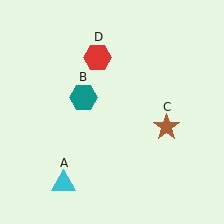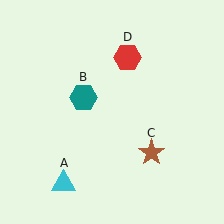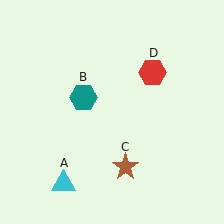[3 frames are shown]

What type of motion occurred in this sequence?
The brown star (object C), red hexagon (object D) rotated clockwise around the center of the scene.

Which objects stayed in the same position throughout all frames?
Cyan triangle (object A) and teal hexagon (object B) remained stationary.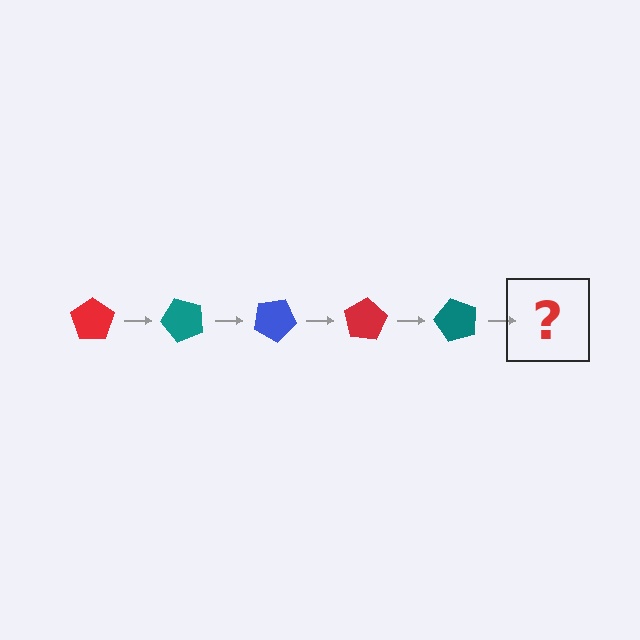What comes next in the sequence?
The next element should be a blue pentagon, rotated 250 degrees from the start.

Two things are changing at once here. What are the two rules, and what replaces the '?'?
The two rules are that it rotates 50 degrees each step and the color cycles through red, teal, and blue. The '?' should be a blue pentagon, rotated 250 degrees from the start.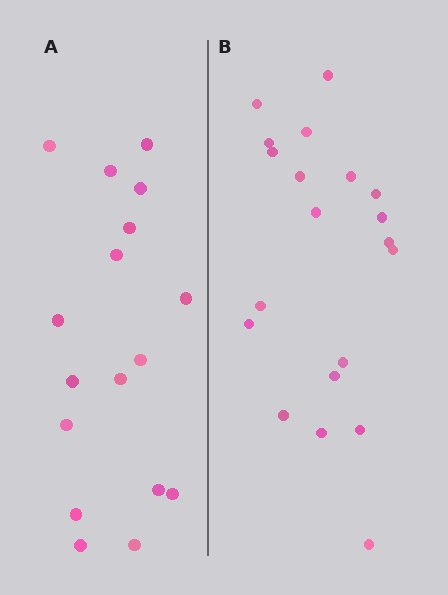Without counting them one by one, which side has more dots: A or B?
Region B (the right region) has more dots.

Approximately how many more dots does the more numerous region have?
Region B has just a few more — roughly 2 or 3 more dots than region A.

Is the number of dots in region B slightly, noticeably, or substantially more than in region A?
Region B has only slightly more — the two regions are fairly close. The ratio is roughly 1.2 to 1.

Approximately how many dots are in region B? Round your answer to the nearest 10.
About 20 dots.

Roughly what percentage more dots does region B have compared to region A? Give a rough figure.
About 20% more.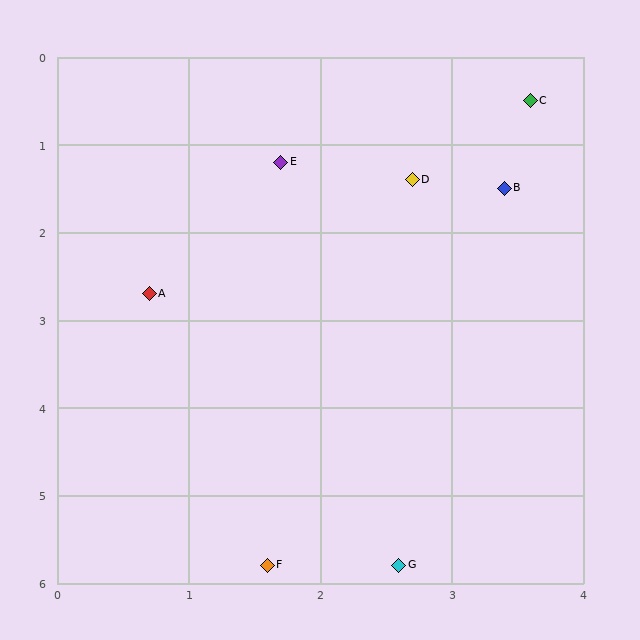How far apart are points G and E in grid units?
Points G and E are about 4.7 grid units apart.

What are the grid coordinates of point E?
Point E is at approximately (1.7, 1.2).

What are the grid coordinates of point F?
Point F is at approximately (1.6, 5.8).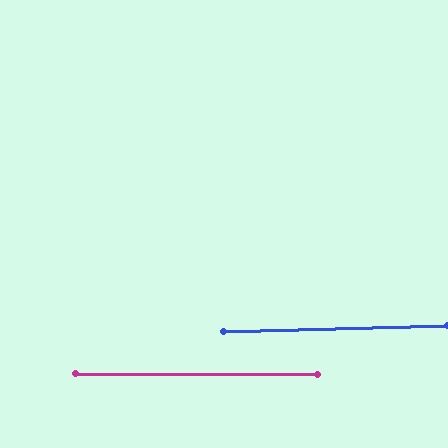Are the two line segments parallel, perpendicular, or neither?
Parallel — their directions differ by only 1.8°.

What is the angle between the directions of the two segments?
Approximately 2 degrees.